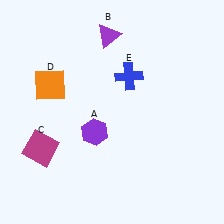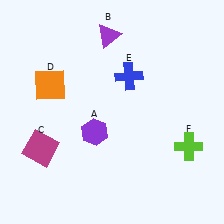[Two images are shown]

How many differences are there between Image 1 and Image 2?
There is 1 difference between the two images.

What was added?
A lime cross (F) was added in Image 2.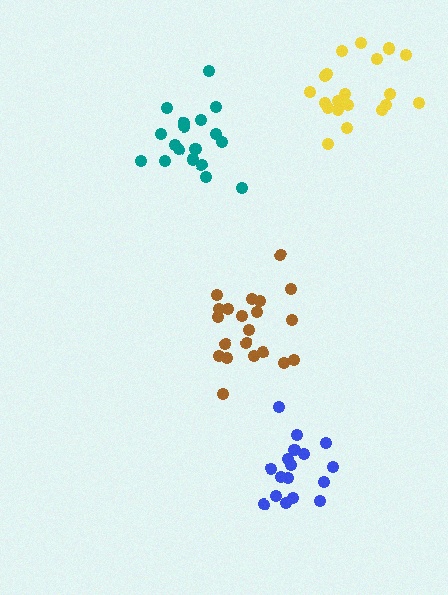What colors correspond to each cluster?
The clusters are colored: brown, yellow, teal, blue.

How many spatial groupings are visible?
There are 4 spatial groupings.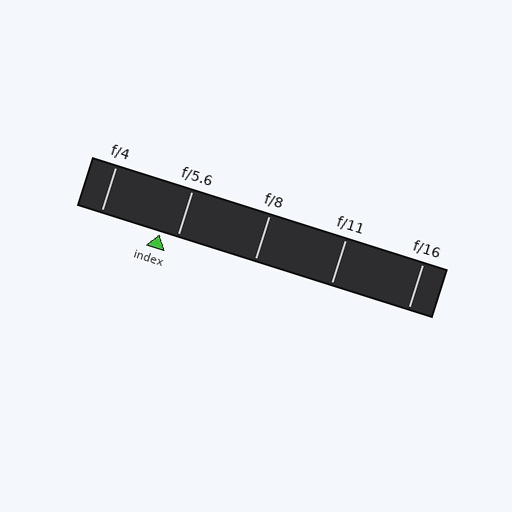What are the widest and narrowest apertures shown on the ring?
The widest aperture shown is f/4 and the narrowest is f/16.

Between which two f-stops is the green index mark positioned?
The index mark is between f/4 and f/5.6.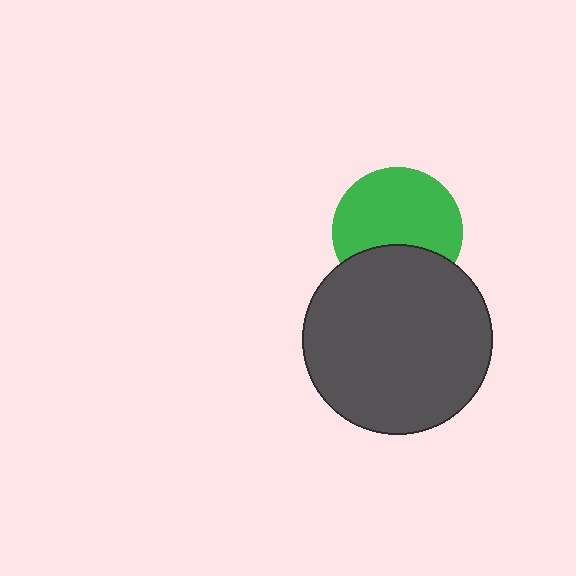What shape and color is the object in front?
The object in front is a dark gray circle.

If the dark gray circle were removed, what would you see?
You would see the complete green circle.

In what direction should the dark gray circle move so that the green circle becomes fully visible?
The dark gray circle should move down. That is the shortest direction to clear the overlap and leave the green circle fully visible.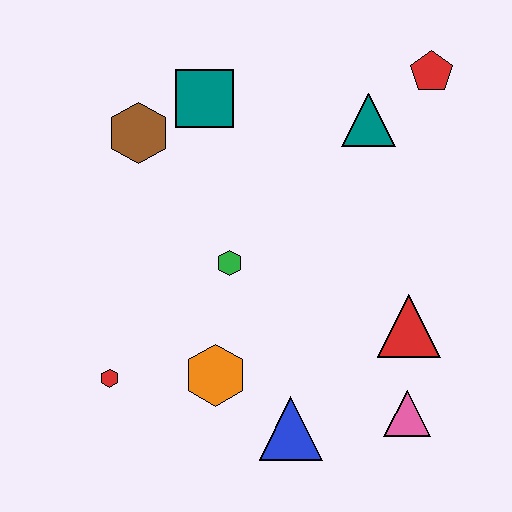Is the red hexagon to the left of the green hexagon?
Yes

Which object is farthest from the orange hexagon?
The red pentagon is farthest from the orange hexagon.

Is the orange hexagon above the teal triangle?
No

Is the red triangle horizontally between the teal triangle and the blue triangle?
No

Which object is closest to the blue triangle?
The orange hexagon is closest to the blue triangle.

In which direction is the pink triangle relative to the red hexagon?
The pink triangle is to the right of the red hexagon.